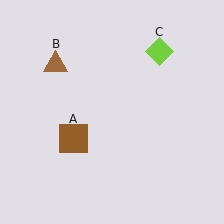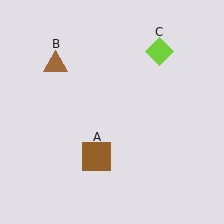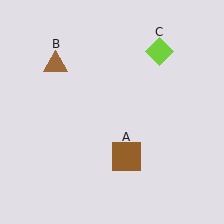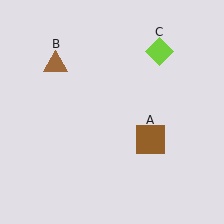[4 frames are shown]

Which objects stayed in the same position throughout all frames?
Brown triangle (object B) and lime diamond (object C) remained stationary.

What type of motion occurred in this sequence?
The brown square (object A) rotated counterclockwise around the center of the scene.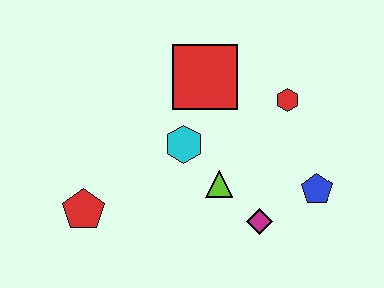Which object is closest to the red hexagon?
The red square is closest to the red hexagon.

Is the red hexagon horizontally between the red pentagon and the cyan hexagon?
No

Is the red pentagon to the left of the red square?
Yes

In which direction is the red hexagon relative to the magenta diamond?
The red hexagon is above the magenta diamond.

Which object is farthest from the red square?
The red pentagon is farthest from the red square.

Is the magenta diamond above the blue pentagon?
No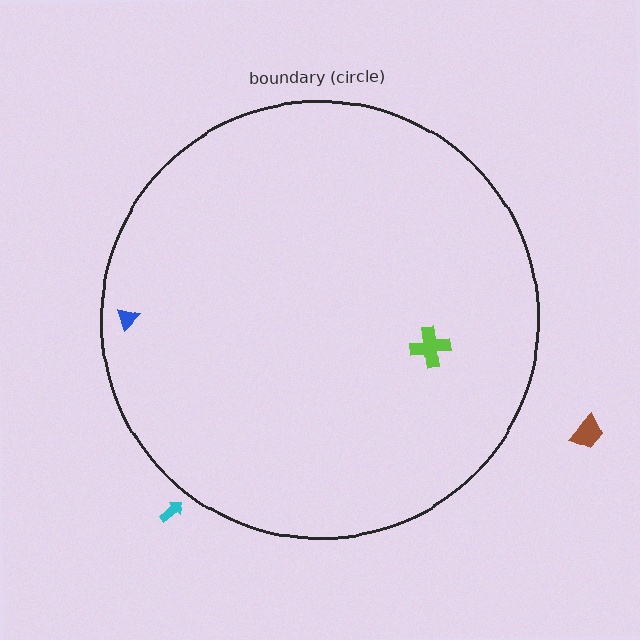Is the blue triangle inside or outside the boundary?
Inside.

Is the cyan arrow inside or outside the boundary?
Outside.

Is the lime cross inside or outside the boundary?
Inside.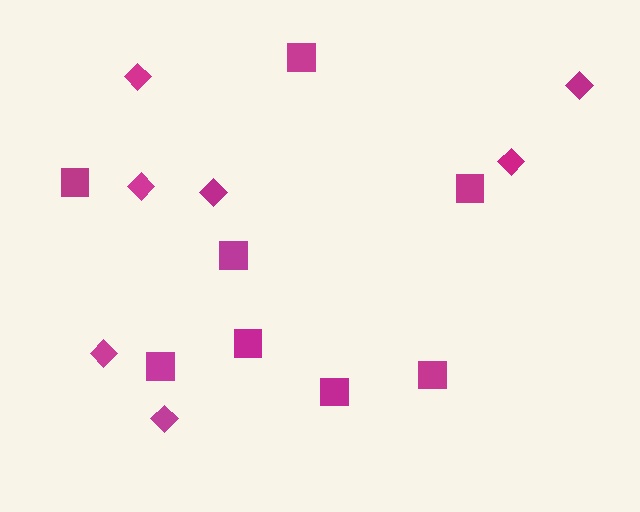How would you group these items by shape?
There are 2 groups: one group of diamonds (7) and one group of squares (8).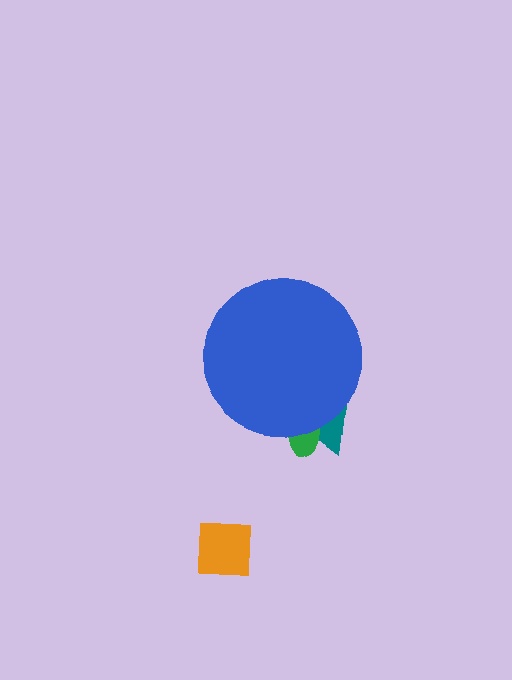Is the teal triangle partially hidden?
Yes, the teal triangle is partially hidden behind the blue circle.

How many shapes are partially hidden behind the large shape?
2 shapes are partially hidden.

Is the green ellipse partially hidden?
Yes, the green ellipse is partially hidden behind the blue circle.